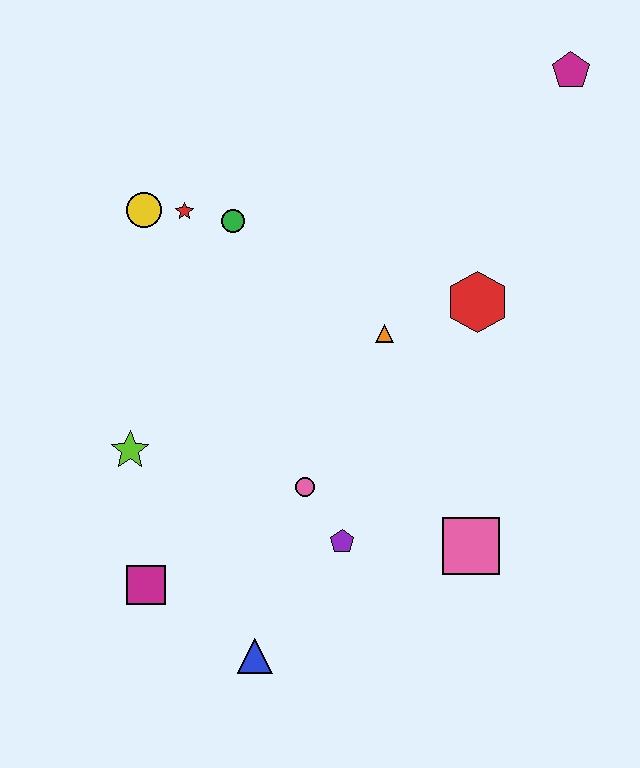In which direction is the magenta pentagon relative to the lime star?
The magenta pentagon is to the right of the lime star.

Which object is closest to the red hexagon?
The orange triangle is closest to the red hexagon.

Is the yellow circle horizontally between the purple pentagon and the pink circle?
No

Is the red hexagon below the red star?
Yes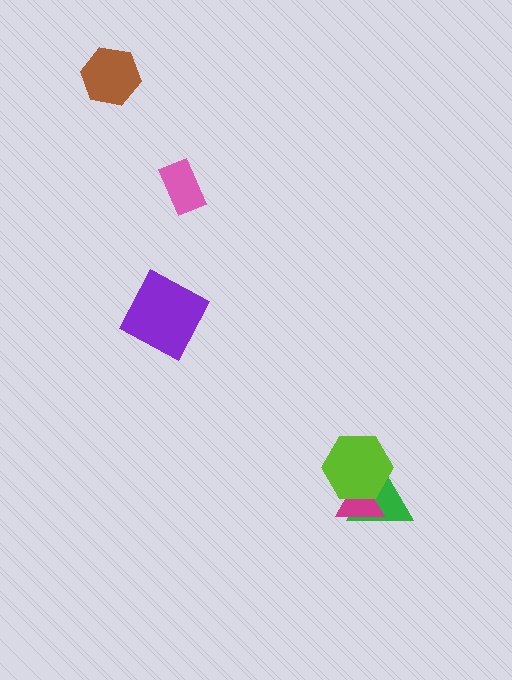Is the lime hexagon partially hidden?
No, no other shape covers it.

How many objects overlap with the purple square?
0 objects overlap with the purple square.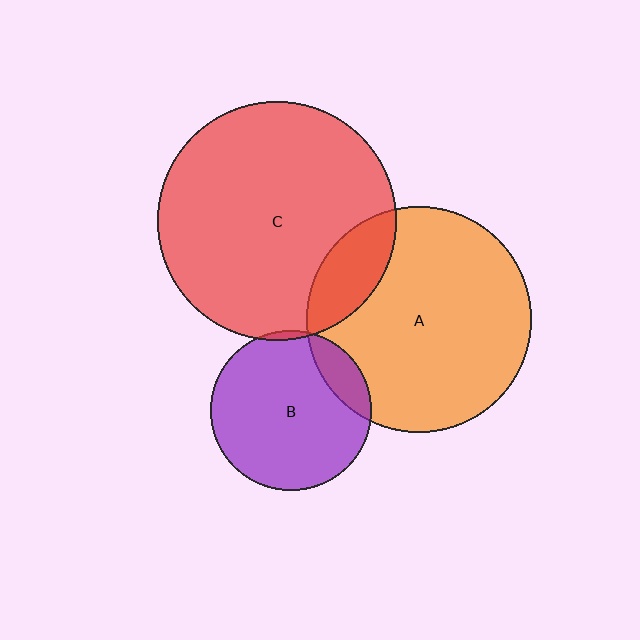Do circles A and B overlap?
Yes.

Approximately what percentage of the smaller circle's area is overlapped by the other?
Approximately 15%.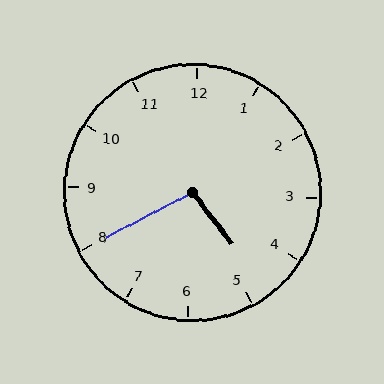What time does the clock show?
4:40.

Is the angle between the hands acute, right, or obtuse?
It is obtuse.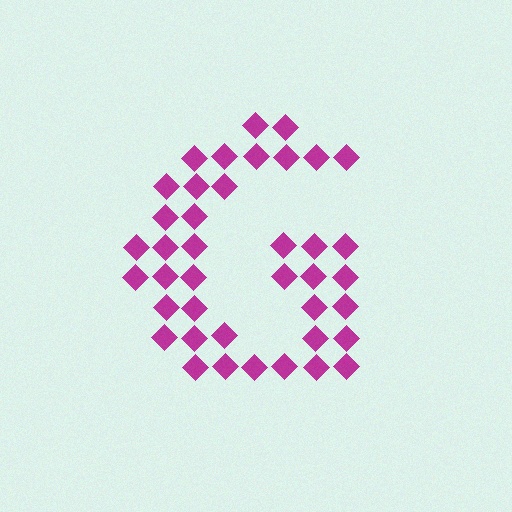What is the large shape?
The large shape is the letter G.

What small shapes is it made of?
It is made of small diamonds.